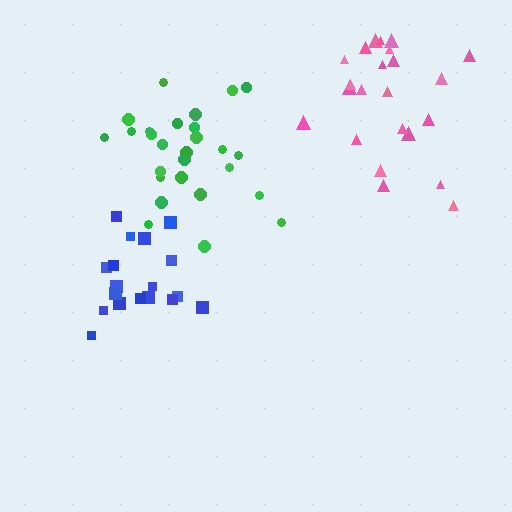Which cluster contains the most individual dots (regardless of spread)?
Green (27).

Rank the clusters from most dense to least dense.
green, blue, pink.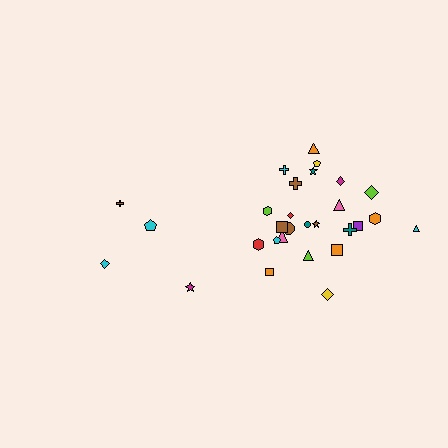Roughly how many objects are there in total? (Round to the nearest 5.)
Roughly 30 objects in total.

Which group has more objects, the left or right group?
The right group.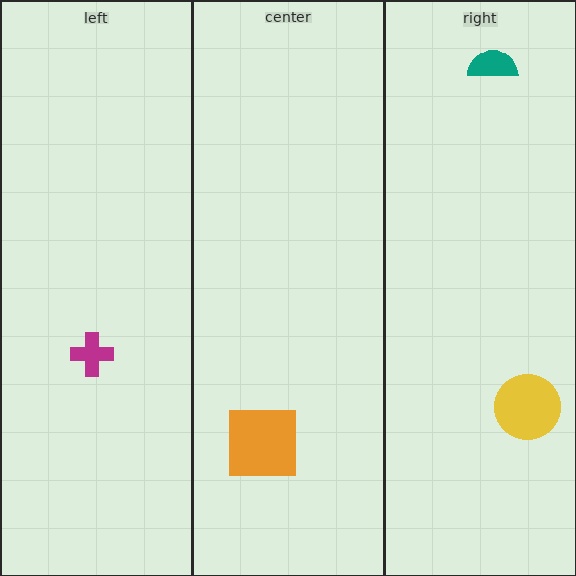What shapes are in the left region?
The magenta cross.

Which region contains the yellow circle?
The right region.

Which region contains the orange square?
The center region.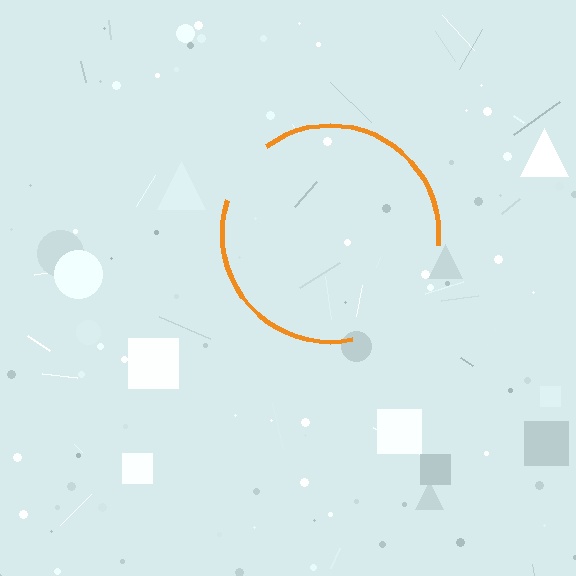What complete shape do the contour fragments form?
The contour fragments form a circle.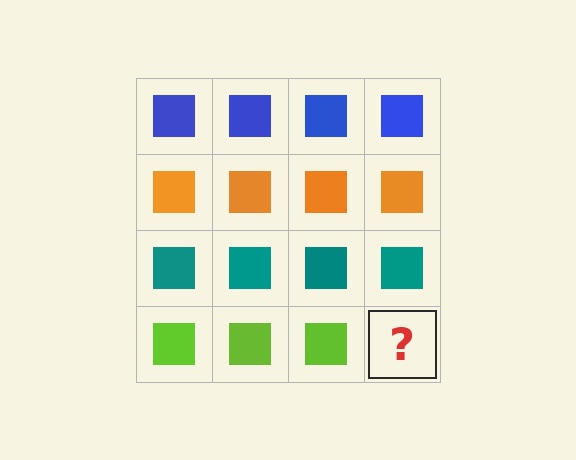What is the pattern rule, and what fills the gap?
The rule is that each row has a consistent color. The gap should be filled with a lime square.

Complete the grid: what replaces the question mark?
The question mark should be replaced with a lime square.